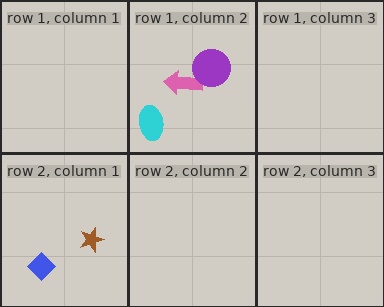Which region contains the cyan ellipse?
The row 1, column 2 region.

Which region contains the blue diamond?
The row 2, column 1 region.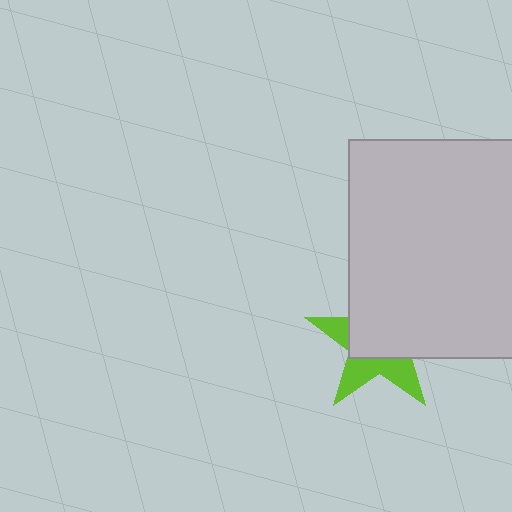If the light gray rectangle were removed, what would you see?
You would see the complete lime star.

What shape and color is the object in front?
The object in front is a light gray rectangle.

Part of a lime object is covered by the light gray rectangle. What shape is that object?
It is a star.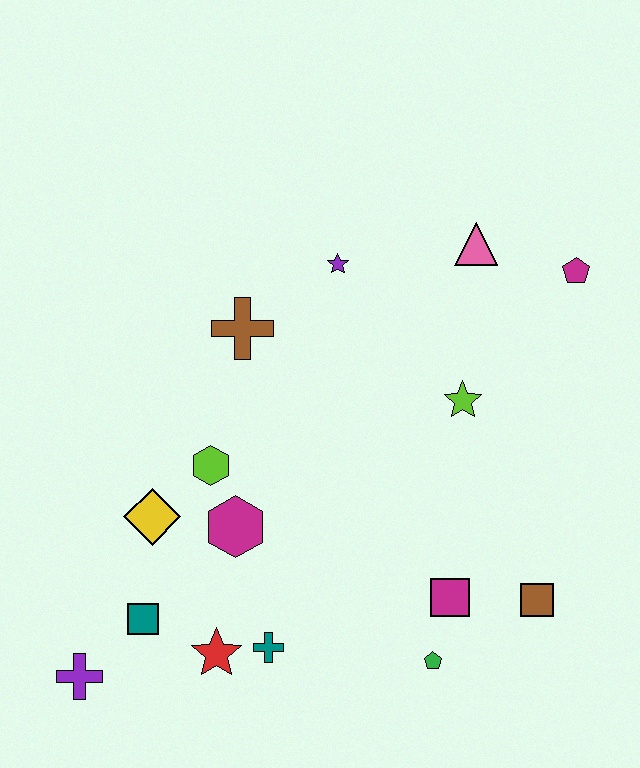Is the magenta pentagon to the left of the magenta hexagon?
No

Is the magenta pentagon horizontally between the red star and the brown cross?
No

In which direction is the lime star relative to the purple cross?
The lime star is to the right of the purple cross.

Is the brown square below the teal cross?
No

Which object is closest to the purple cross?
The teal square is closest to the purple cross.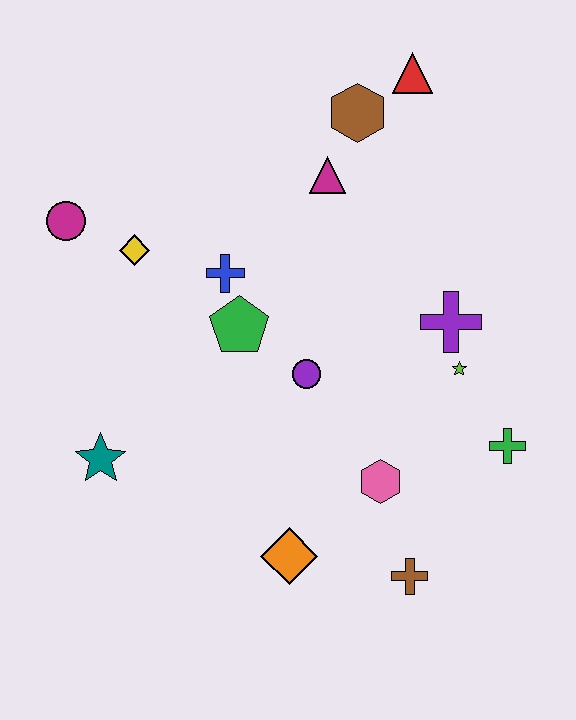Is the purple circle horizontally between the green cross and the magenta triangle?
No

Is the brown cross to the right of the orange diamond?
Yes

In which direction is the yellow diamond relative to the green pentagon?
The yellow diamond is to the left of the green pentagon.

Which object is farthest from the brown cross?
The red triangle is farthest from the brown cross.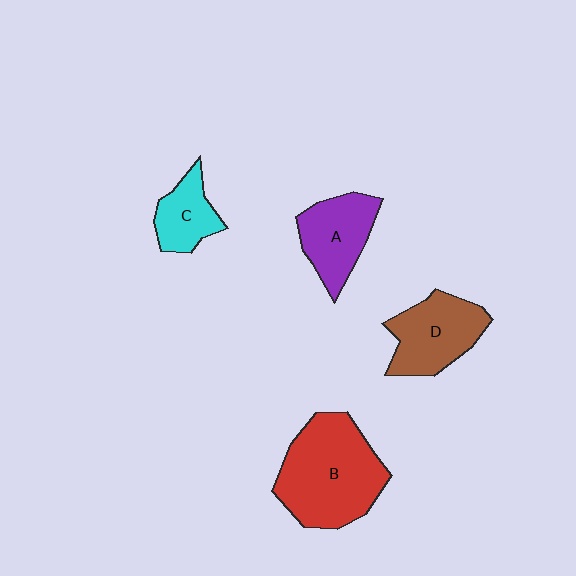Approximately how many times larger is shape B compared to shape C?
Approximately 2.5 times.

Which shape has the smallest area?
Shape C (cyan).